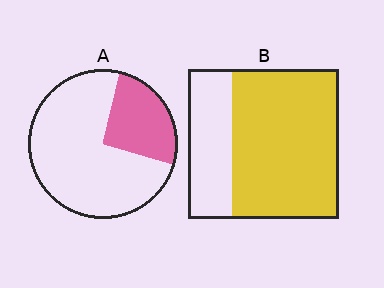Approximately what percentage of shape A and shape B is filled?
A is approximately 25% and B is approximately 70%.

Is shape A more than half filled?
No.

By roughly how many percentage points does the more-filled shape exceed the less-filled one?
By roughly 45 percentage points (B over A).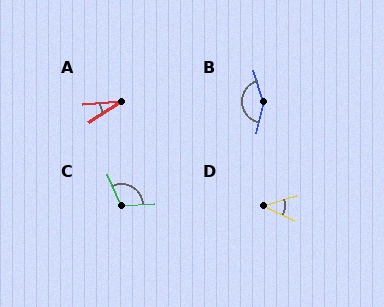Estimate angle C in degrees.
Approximately 110 degrees.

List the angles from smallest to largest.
A (28°), D (42°), C (110°), B (150°).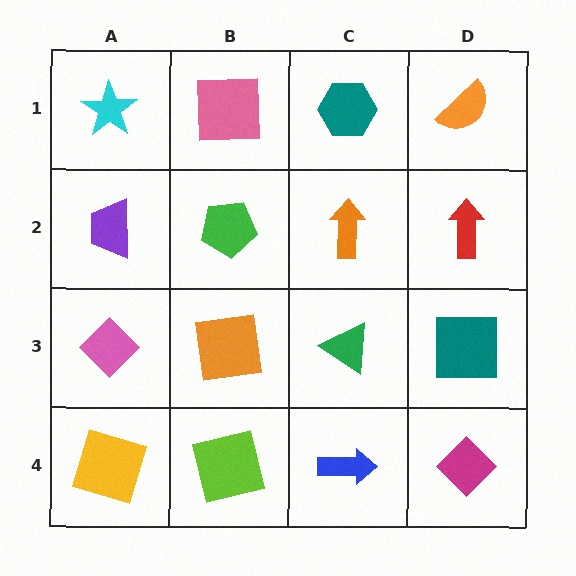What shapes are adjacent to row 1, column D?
A red arrow (row 2, column D), a teal hexagon (row 1, column C).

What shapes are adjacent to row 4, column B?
An orange square (row 3, column B), a yellow square (row 4, column A), a blue arrow (row 4, column C).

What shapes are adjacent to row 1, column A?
A purple trapezoid (row 2, column A), a pink square (row 1, column B).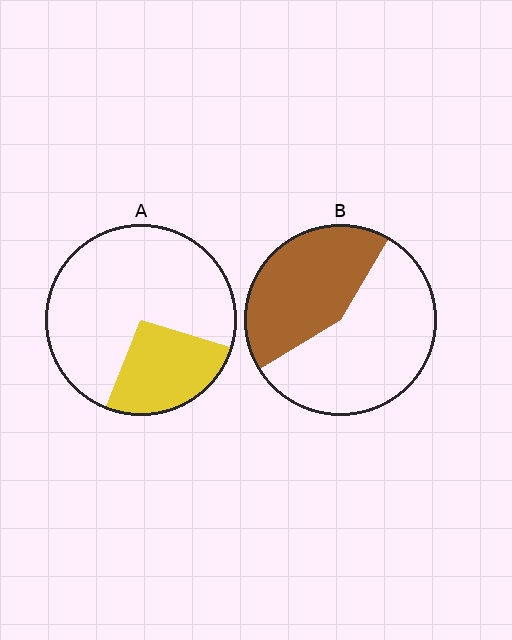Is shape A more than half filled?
No.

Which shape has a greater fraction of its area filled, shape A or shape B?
Shape B.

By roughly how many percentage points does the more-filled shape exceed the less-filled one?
By roughly 15 percentage points (B over A).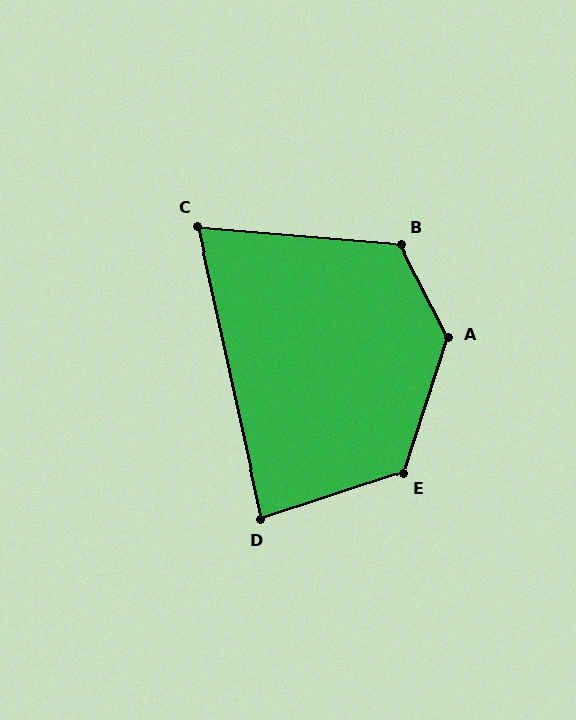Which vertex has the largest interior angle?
A, at approximately 135 degrees.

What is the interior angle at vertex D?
Approximately 84 degrees (acute).